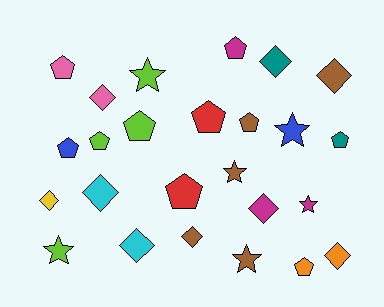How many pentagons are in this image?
There are 10 pentagons.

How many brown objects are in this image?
There are 5 brown objects.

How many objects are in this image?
There are 25 objects.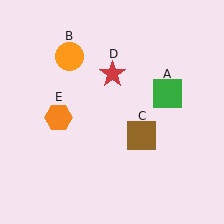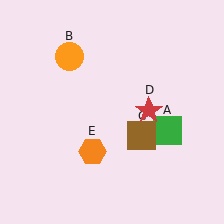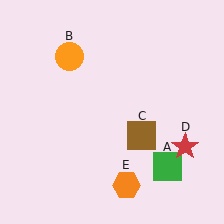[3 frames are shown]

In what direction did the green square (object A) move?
The green square (object A) moved down.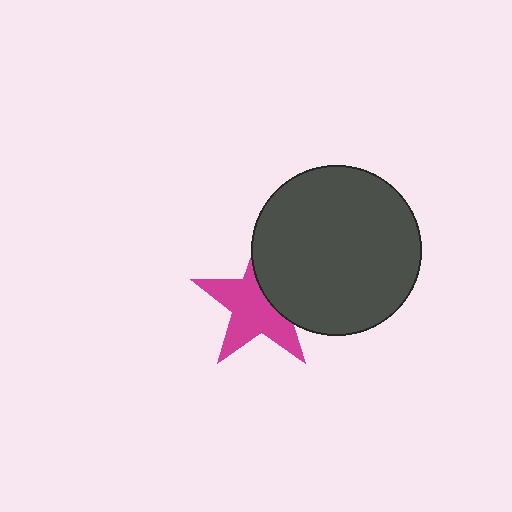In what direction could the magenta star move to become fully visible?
The magenta star could move left. That would shift it out from behind the dark gray circle entirely.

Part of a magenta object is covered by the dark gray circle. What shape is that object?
It is a star.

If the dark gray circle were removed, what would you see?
You would see the complete magenta star.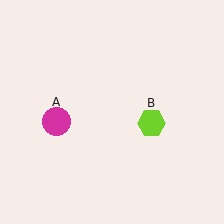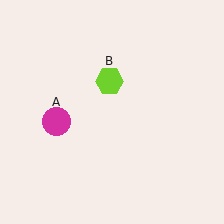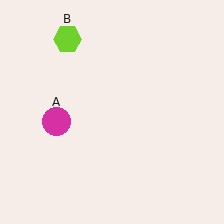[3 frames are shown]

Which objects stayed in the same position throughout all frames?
Magenta circle (object A) remained stationary.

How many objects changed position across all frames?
1 object changed position: lime hexagon (object B).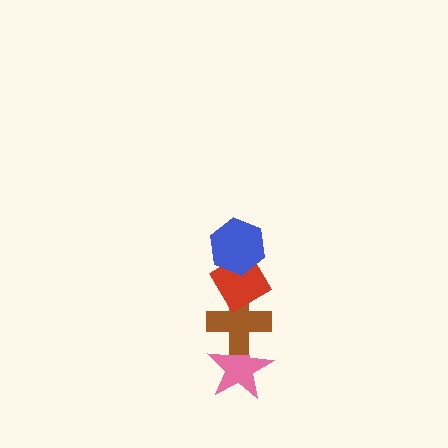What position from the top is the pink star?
The pink star is 4th from the top.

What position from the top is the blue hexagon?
The blue hexagon is 1st from the top.